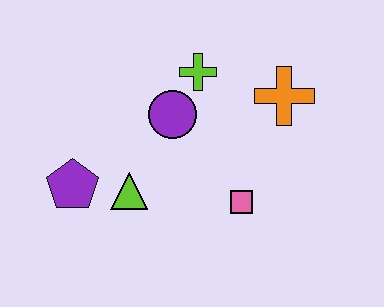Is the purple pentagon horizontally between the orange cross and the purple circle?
No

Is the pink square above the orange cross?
No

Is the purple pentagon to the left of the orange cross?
Yes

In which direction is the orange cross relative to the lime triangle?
The orange cross is to the right of the lime triangle.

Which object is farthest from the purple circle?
The purple pentagon is farthest from the purple circle.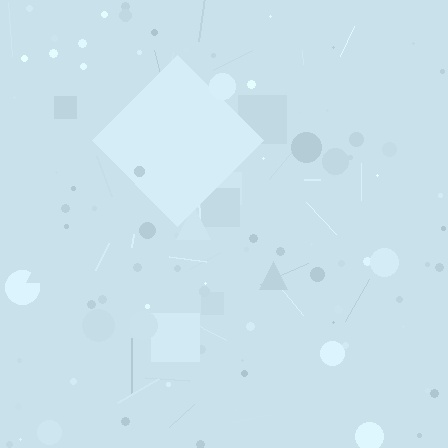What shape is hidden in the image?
A diamond is hidden in the image.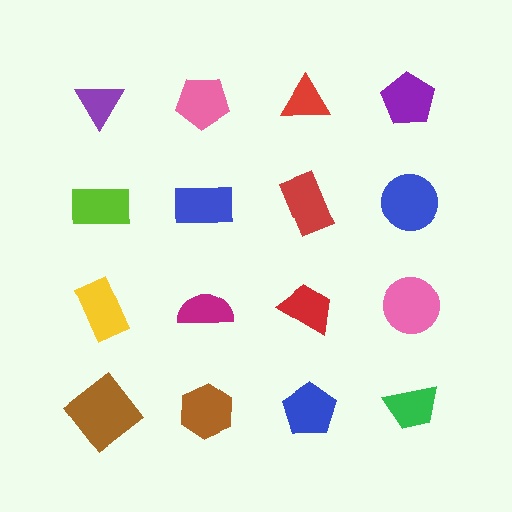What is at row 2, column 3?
A red rectangle.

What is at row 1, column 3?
A red triangle.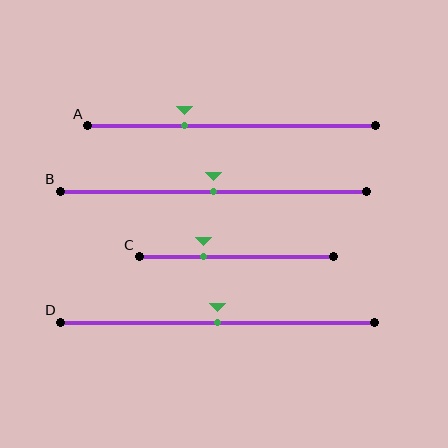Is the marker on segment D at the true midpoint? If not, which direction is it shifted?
Yes, the marker on segment D is at the true midpoint.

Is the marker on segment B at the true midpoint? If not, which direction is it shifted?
Yes, the marker on segment B is at the true midpoint.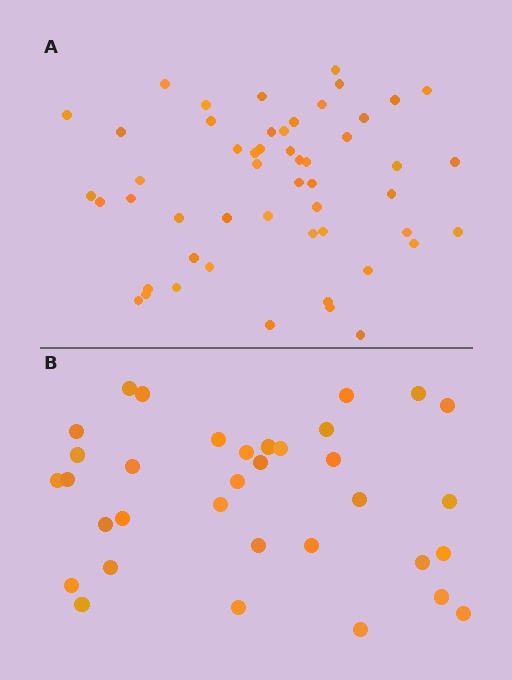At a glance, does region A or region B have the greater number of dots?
Region A (the top region) has more dots.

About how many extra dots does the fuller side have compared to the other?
Region A has approximately 20 more dots than region B.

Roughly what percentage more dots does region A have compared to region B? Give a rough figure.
About 55% more.